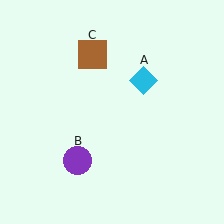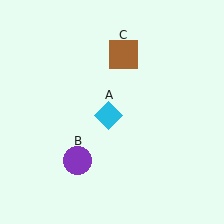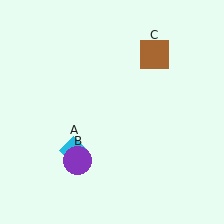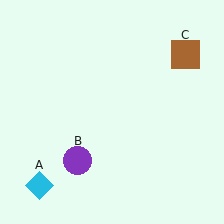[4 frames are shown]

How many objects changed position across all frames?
2 objects changed position: cyan diamond (object A), brown square (object C).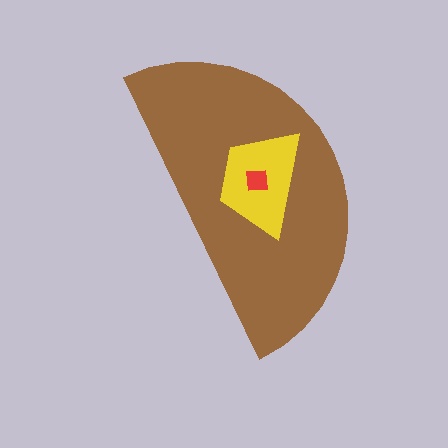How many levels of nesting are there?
3.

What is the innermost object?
The red square.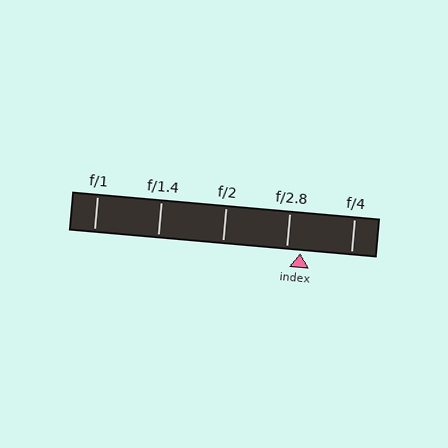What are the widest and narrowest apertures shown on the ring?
The widest aperture shown is f/1 and the narrowest is f/4.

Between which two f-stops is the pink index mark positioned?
The index mark is between f/2.8 and f/4.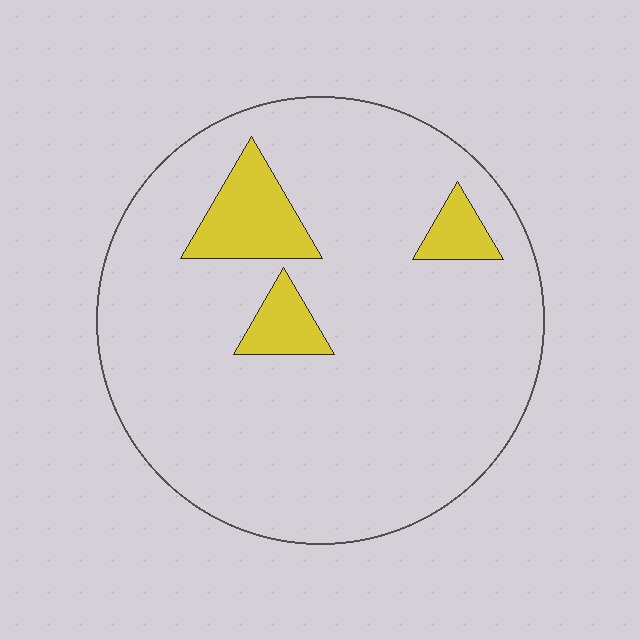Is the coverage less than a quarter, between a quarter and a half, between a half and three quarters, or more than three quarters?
Less than a quarter.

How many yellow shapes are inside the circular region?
3.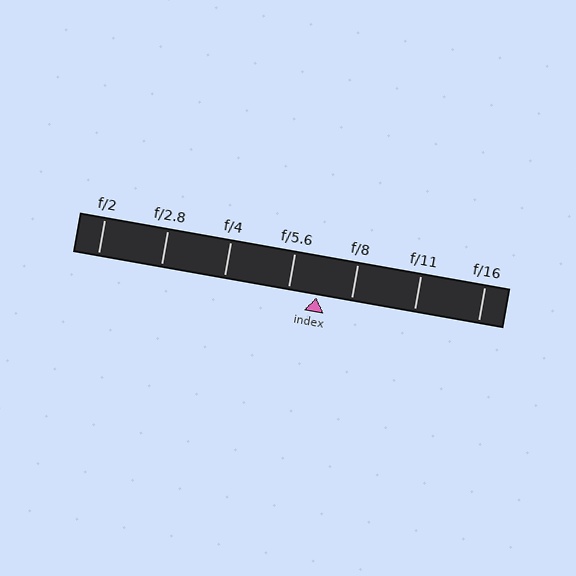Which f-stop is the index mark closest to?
The index mark is closest to f/5.6.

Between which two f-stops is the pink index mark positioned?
The index mark is between f/5.6 and f/8.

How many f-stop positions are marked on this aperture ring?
There are 7 f-stop positions marked.